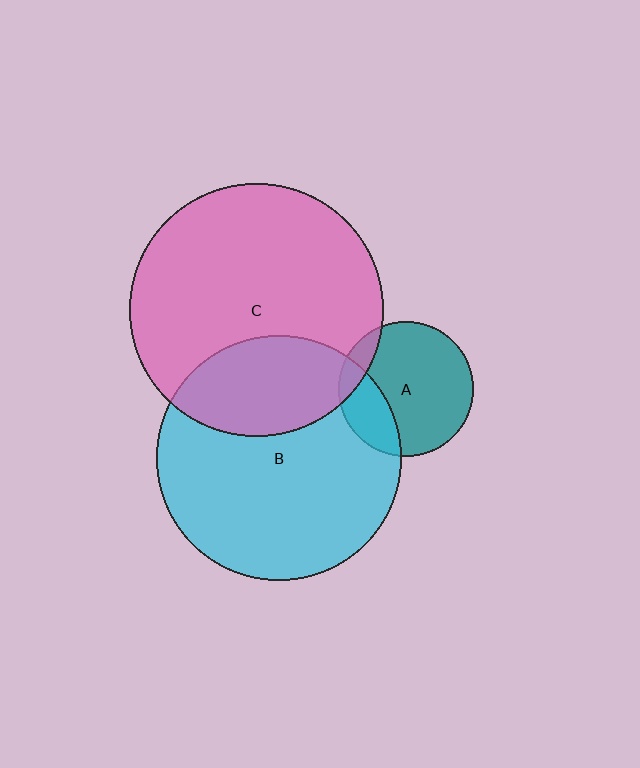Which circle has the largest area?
Circle C (pink).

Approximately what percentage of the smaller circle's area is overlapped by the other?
Approximately 30%.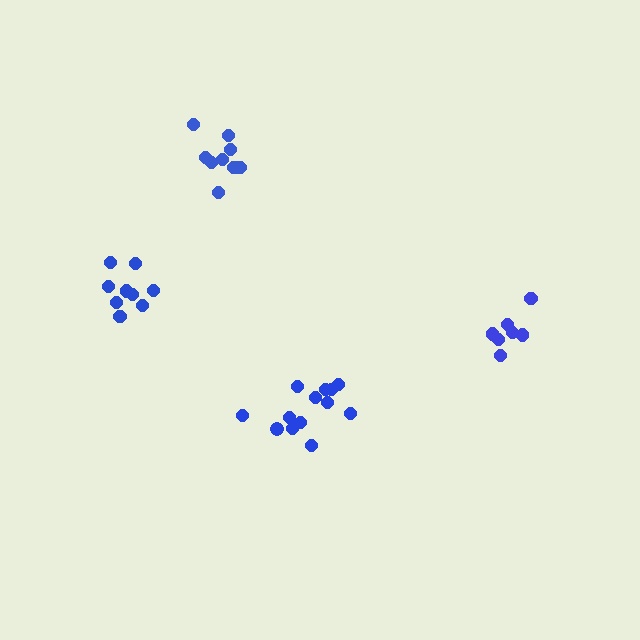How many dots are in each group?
Group 1: 7 dots, Group 2: 13 dots, Group 3: 9 dots, Group 4: 9 dots (38 total).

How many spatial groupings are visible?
There are 4 spatial groupings.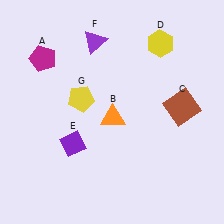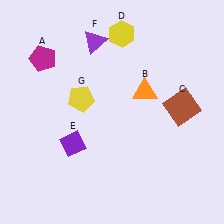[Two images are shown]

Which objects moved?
The objects that moved are: the orange triangle (B), the yellow hexagon (D).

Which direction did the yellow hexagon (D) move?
The yellow hexagon (D) moved left.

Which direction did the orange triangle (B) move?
The orange triangle (B) moved right.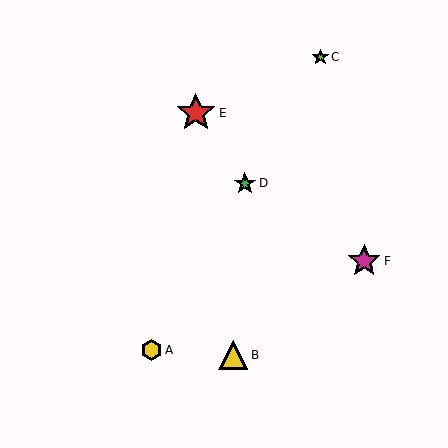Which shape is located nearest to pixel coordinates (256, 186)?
The green star (labeled D) at (245, 184) is nearest to that location.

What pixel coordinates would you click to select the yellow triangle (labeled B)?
Click at (233, 355) to select the yellow triangle B.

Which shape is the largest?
The red star (labeled E) is the largest.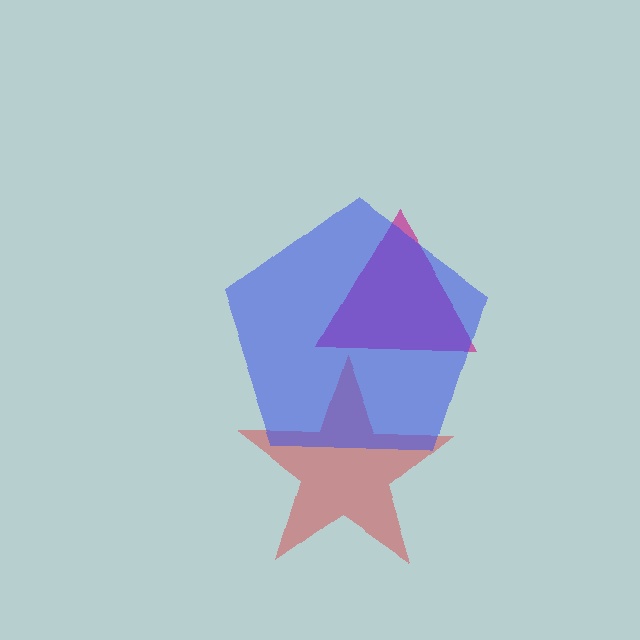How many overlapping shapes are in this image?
There are 3 overlapping shapes in the image.